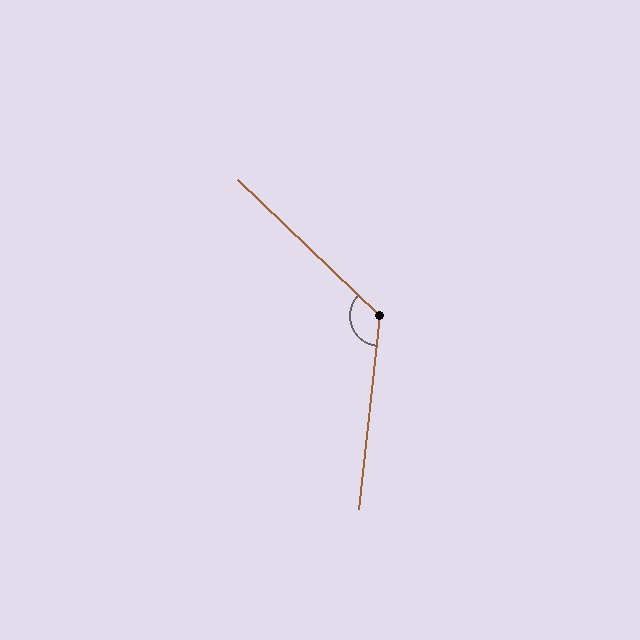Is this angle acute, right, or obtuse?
It is obtuse.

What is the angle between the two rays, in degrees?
Approximately 127 degrees.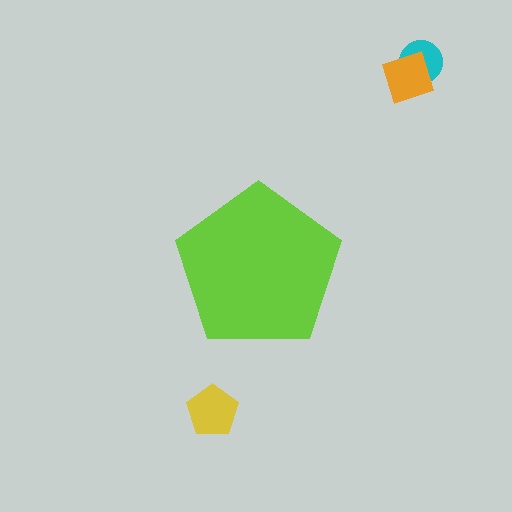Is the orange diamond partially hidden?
No, the orange diamond is fully visible.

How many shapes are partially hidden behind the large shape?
0 shapes are partially hidden.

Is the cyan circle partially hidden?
No, the cyan circle is fully visible.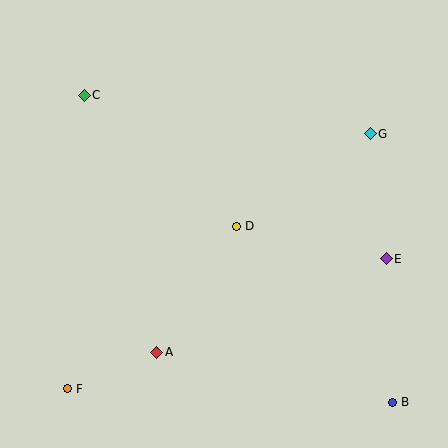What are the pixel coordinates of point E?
Point E is at (386, 259).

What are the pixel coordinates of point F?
Point F is at (68, 389).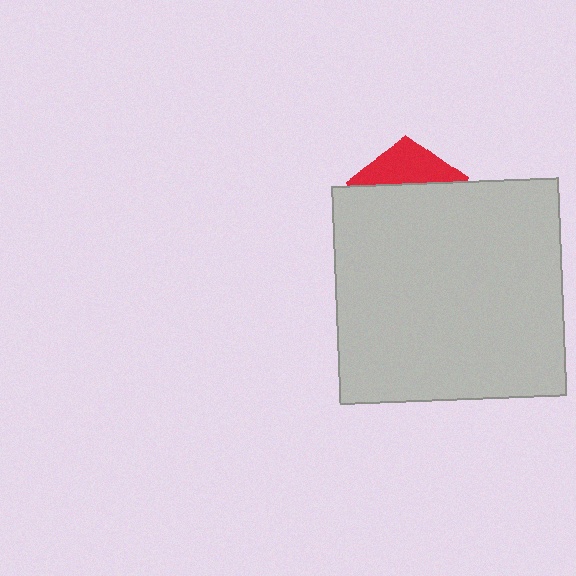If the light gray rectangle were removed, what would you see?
You would see the complete red pentagon.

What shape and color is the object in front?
The object in front is a light gray rectangle.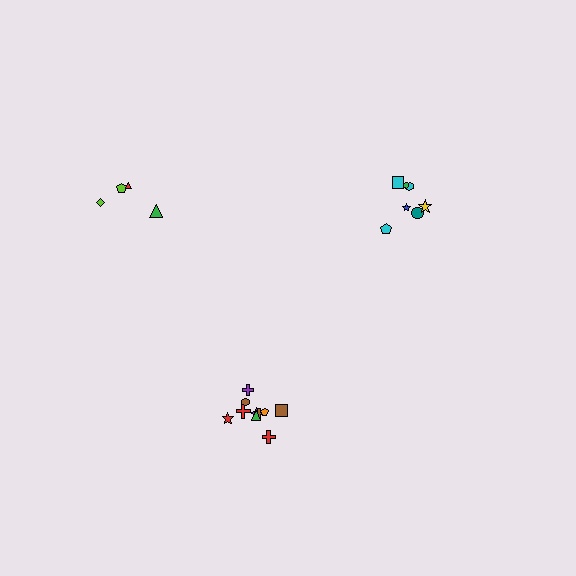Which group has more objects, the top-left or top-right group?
The top-right group.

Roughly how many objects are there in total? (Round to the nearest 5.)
Roughly 20 objects in total.